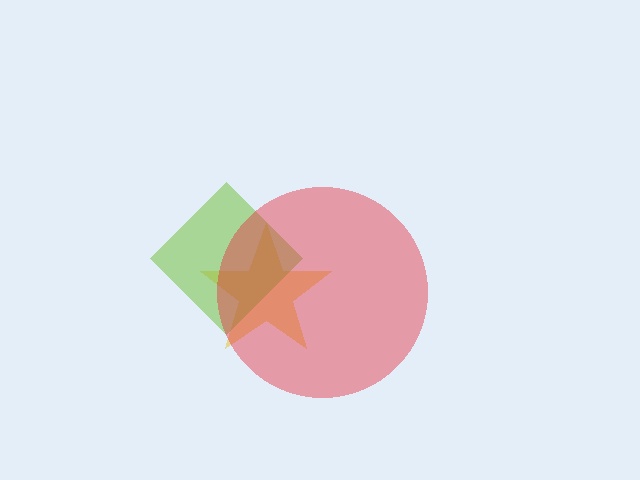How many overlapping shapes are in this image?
There are 3 overlapping shapes in the image.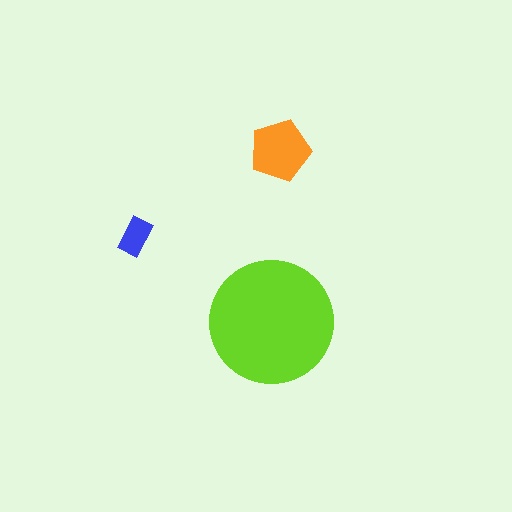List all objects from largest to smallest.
The lime circle, the orange pentagon, the blue rectangle.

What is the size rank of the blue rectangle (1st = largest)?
3rd.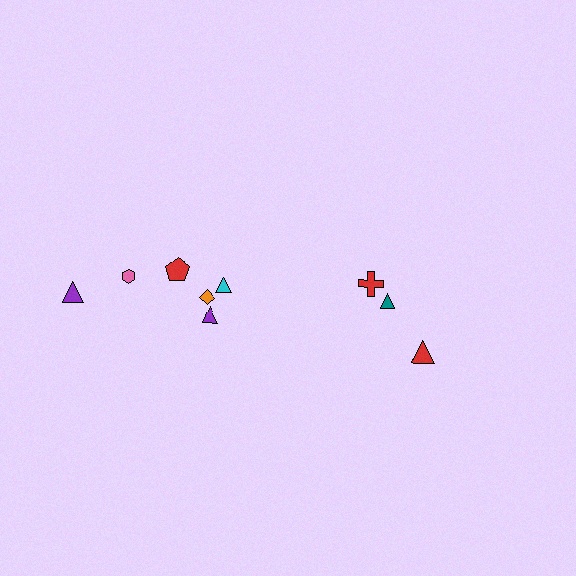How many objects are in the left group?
There are 6 objects.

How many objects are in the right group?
There are 3 objects.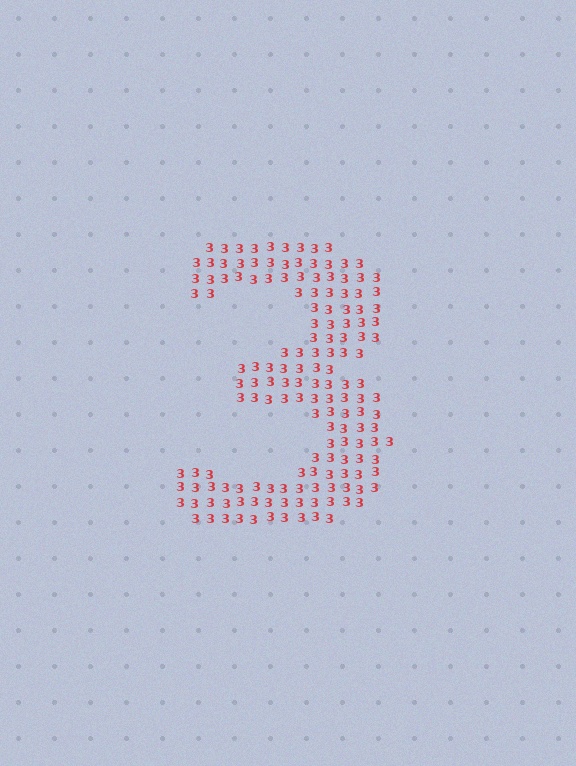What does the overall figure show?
The overall figure shows the digit 3.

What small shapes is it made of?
It is made of small digit 3's.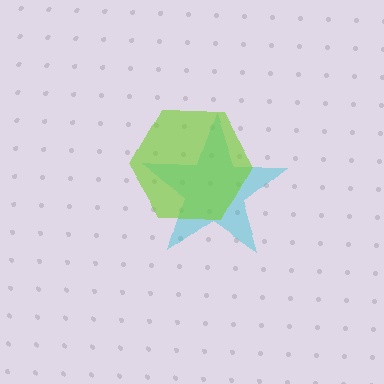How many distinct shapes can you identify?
There are 2 distinct shapes: a cyan star, a lime hexagon.